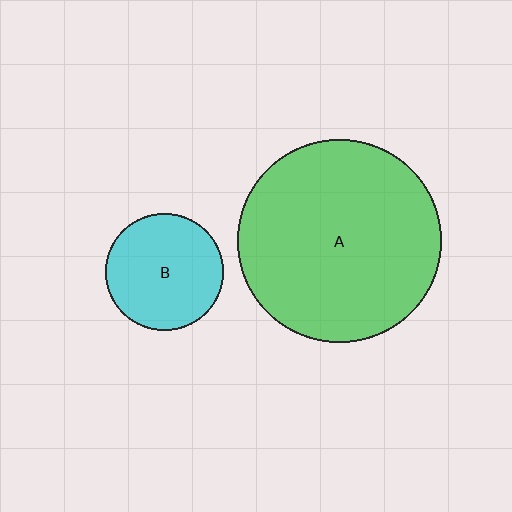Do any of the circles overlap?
No, none of the circles overlap.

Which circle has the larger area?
Circle A (green).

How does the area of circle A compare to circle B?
Approximately 3.0 times.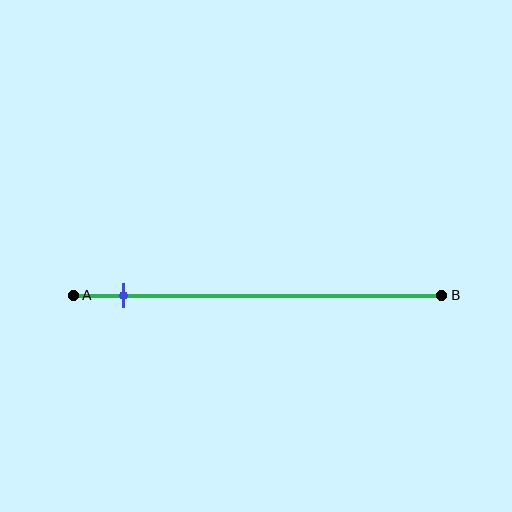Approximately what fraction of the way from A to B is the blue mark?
The blue mark is approximately 15% of the way from A to B.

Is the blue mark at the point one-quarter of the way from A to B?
No, the mark is at about 15% from A, not at the 25% one-quarter point.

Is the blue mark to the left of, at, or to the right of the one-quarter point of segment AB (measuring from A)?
The blue mark is to the left of the one-quarter point of segment AB.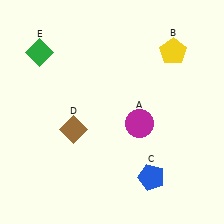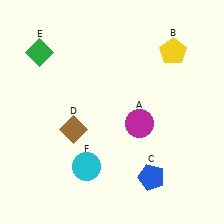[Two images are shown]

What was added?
A cyan circle (F) was added in Image 2.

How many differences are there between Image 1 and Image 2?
There is 1 difference between the two images.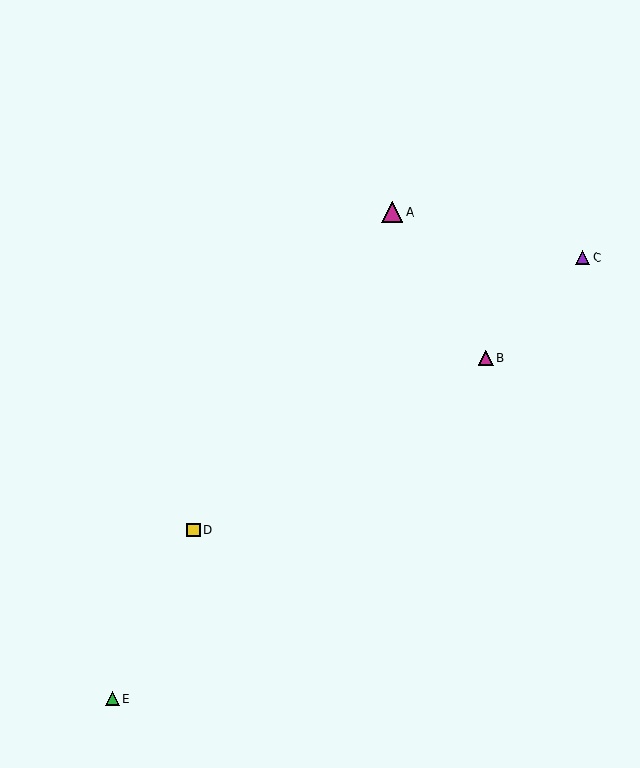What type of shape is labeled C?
Shape C is a purple triangle.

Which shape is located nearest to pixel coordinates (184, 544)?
The yellow square (labeled D) at (194, 530) is nearest to that location.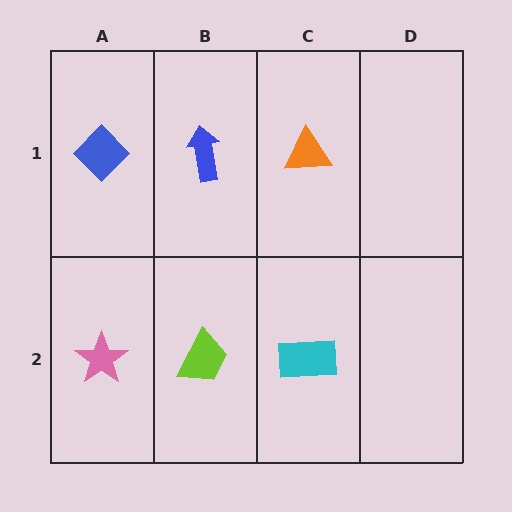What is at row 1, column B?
A blue arrow.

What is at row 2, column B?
A lime trapezoid.